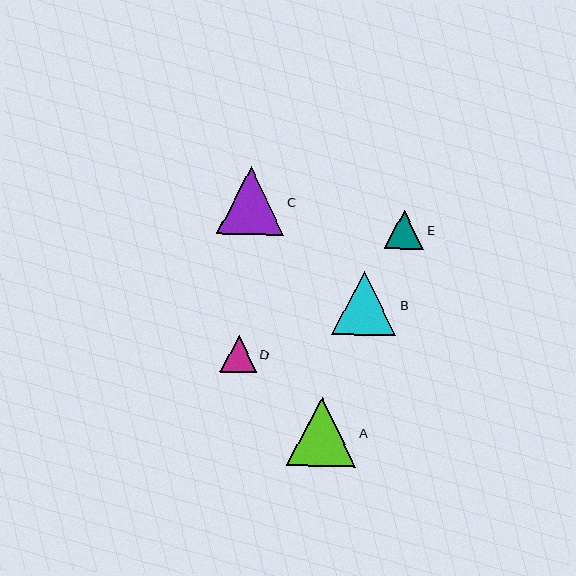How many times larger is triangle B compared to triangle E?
Triangle B is approximately 1.6 times the size of triangle E.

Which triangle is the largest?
Triangle A is the largest with a size of approximately 68 pixels.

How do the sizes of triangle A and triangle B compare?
Triangle A and triangle B are approximately the same size.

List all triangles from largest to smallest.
From largest to smallest: A, C, B, E, D.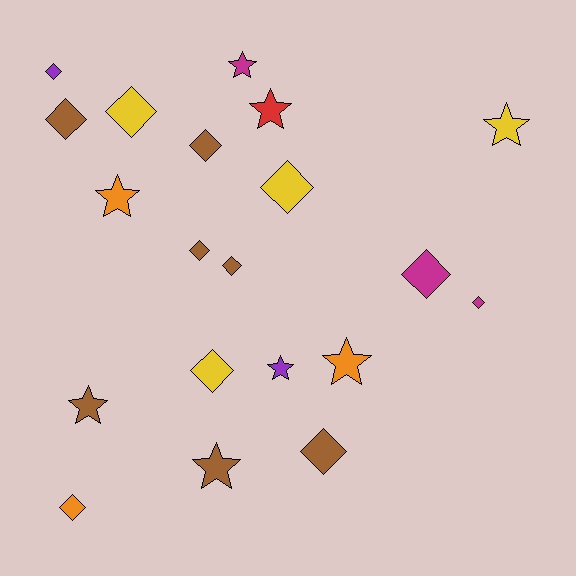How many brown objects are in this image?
There are 7 brown objects.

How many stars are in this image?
There are 8 stars.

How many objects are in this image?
There are 20 objects.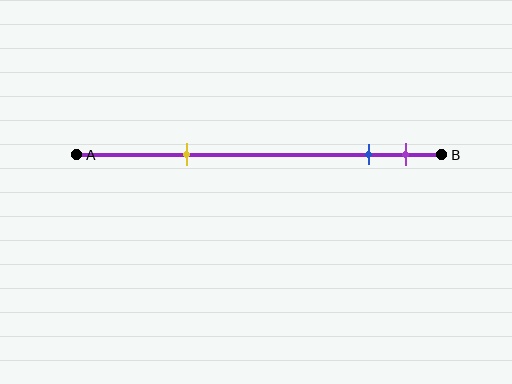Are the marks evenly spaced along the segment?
No, the marks are not evenly spaced.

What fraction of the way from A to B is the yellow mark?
The yellow mark is approximately 30% (0.3) of the way from A to B.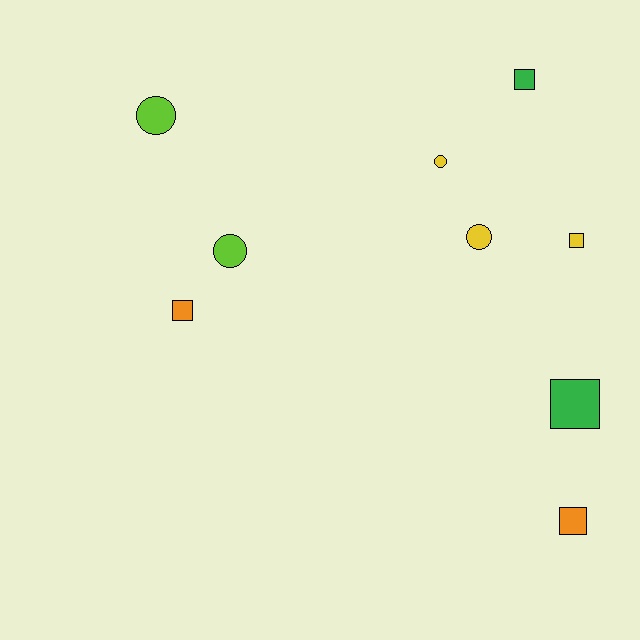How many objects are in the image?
There are 9 objects.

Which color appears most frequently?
Yellow, with 3 objects.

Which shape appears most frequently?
Square, with 5 objects.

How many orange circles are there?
There are no orange circles.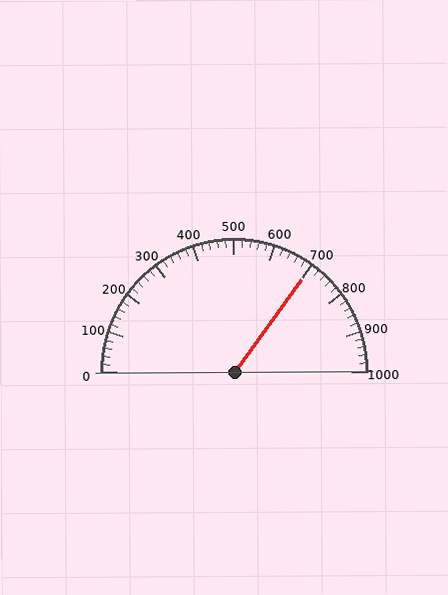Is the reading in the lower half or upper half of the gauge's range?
The reading is in the upper half of the range (0 to 1000).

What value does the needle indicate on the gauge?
The needle indicates approximately 700.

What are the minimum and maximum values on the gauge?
The gauge ranges from 0 to 1000.